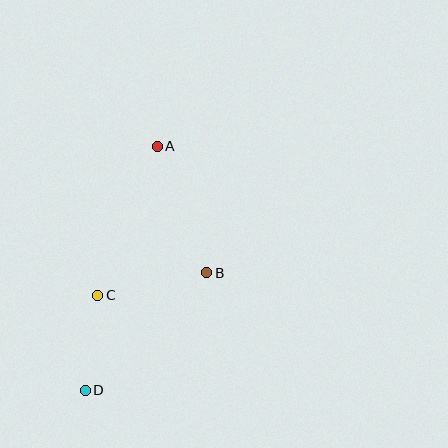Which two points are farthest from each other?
Points A and D are farthest from each other.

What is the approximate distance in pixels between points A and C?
The distance between A and C is approximately 161 pixels.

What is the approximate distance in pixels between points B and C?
The distance between B and C is approximately 111 pixels.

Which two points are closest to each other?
Points C and D are closest to each other.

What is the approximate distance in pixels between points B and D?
The distance between B and D is approximately 169 pixels.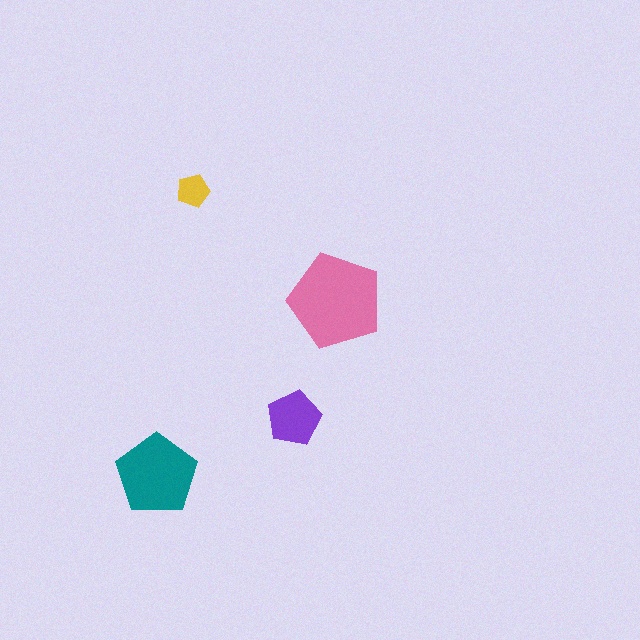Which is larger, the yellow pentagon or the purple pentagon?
The purple one.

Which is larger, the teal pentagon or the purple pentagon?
The teal one.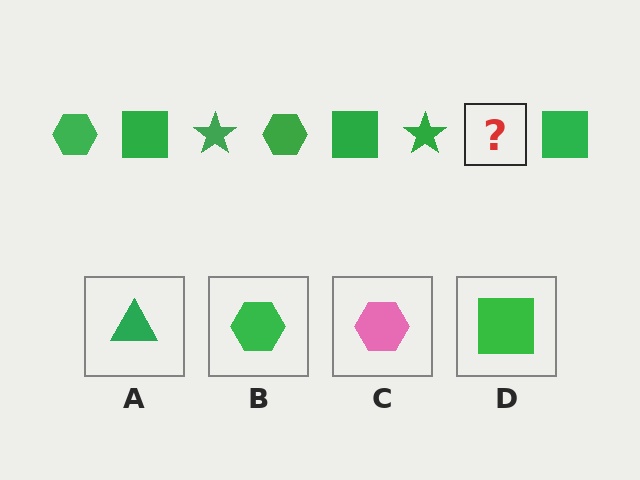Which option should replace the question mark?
Option B.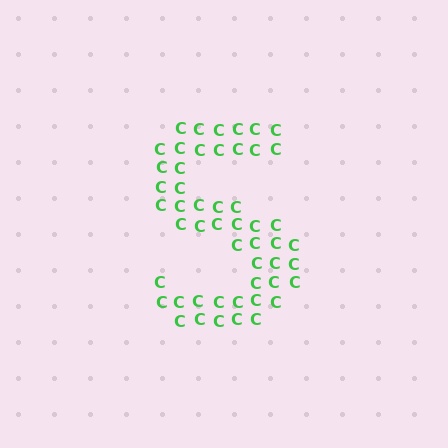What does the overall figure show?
The overall figure shows the letter S.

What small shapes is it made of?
It is made of small letter C's.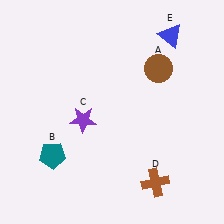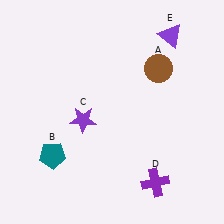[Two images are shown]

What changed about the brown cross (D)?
In Image 1, D is brown. In Image 2, it changed to purple.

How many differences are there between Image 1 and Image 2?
There are 2 differences between the two images.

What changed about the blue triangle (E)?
In Image 1, E is blue. In Image 2, it changed to purple.